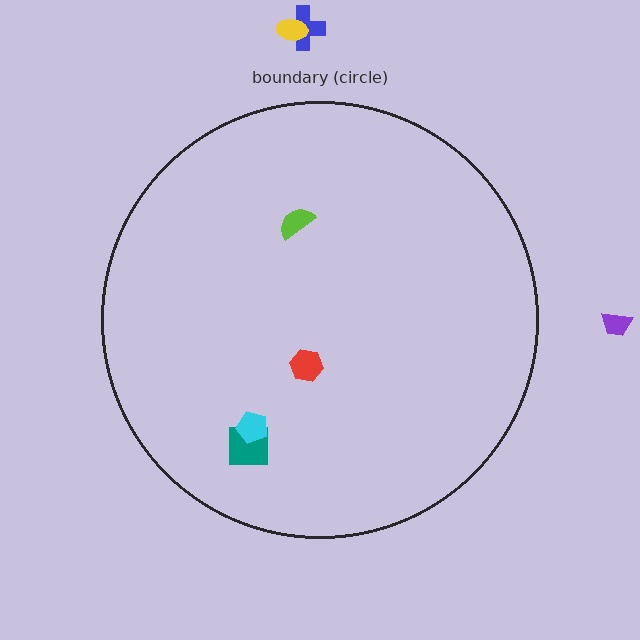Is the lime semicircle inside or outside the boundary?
Inside.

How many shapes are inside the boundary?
4 inside, 3 outside.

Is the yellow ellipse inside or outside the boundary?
Outside.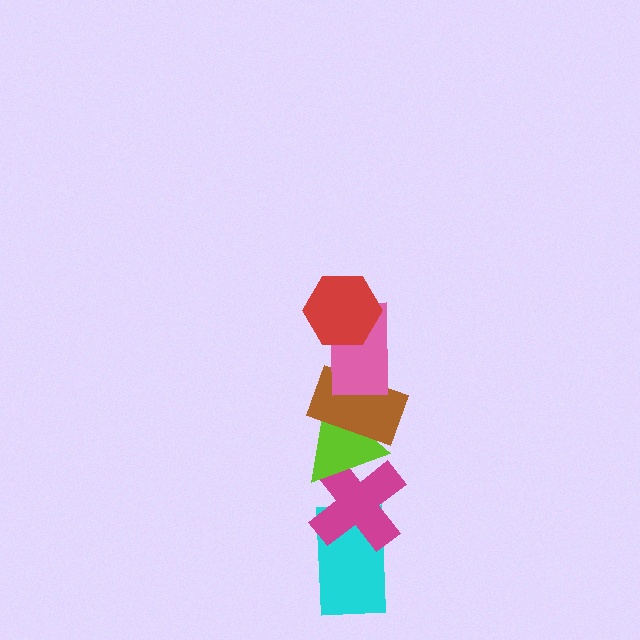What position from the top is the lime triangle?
The lime triangle is 4th from the top.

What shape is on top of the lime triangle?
The brown rectangle is on top of the lime triangle.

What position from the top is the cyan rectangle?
The cyan rectangle is 6th from the top.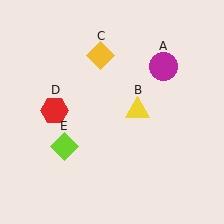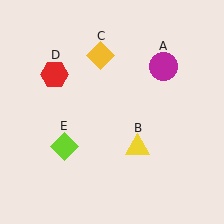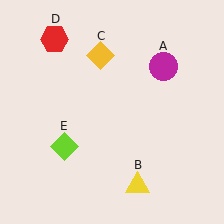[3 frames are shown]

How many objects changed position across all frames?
2 objects changed position: yellow triangle (object B), red hexagon (object D).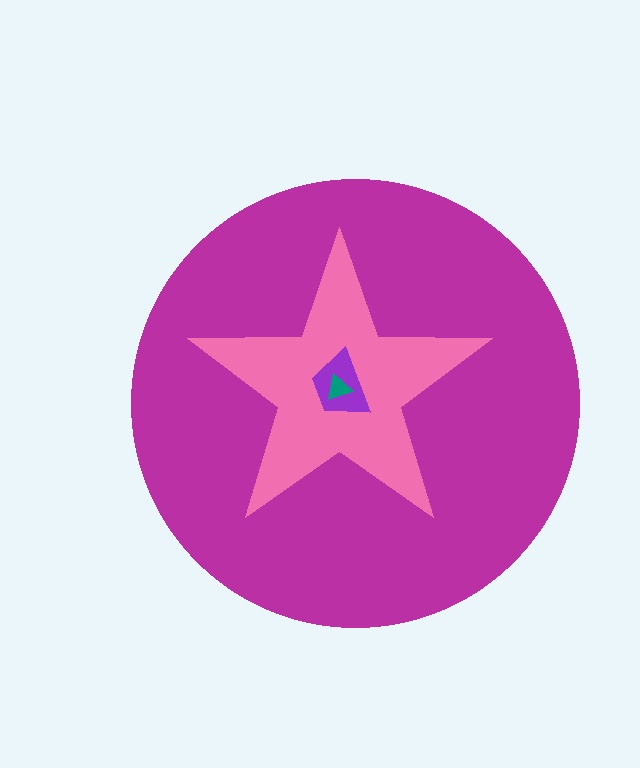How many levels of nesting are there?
4.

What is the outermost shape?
The magenta circle.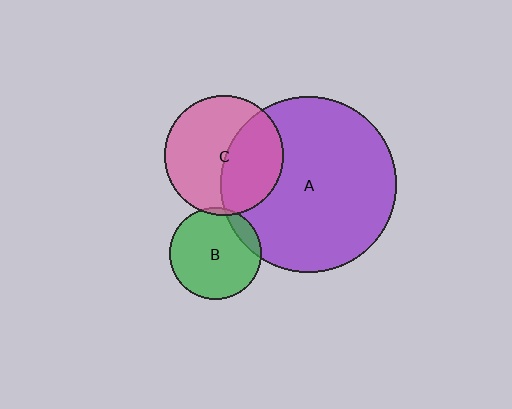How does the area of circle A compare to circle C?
Approximately 2.2 times.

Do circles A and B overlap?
Yes.